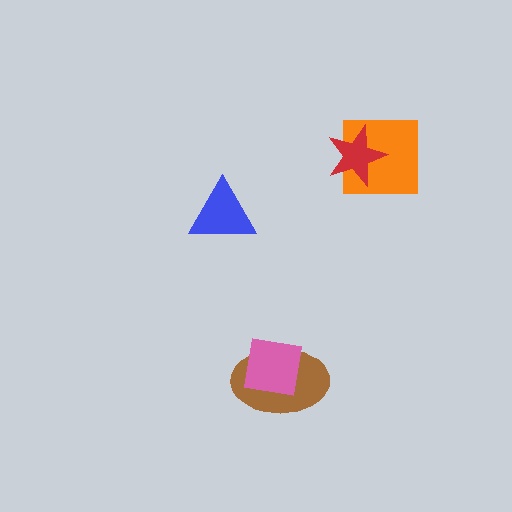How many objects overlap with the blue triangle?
0 objects overlap with the blue triangle.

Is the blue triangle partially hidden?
No, no other shape covers it.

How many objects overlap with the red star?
1 object overlaps with the red star.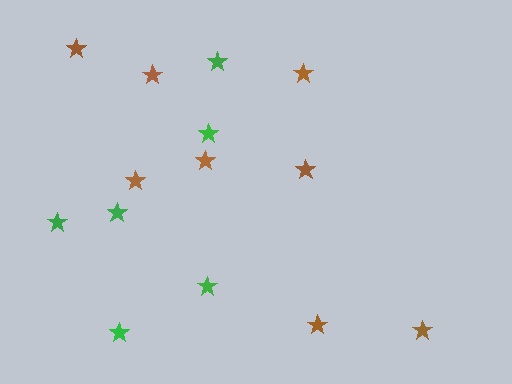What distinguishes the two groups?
There are 2 groups: one group of brown stars (8) and one group of green stars (6).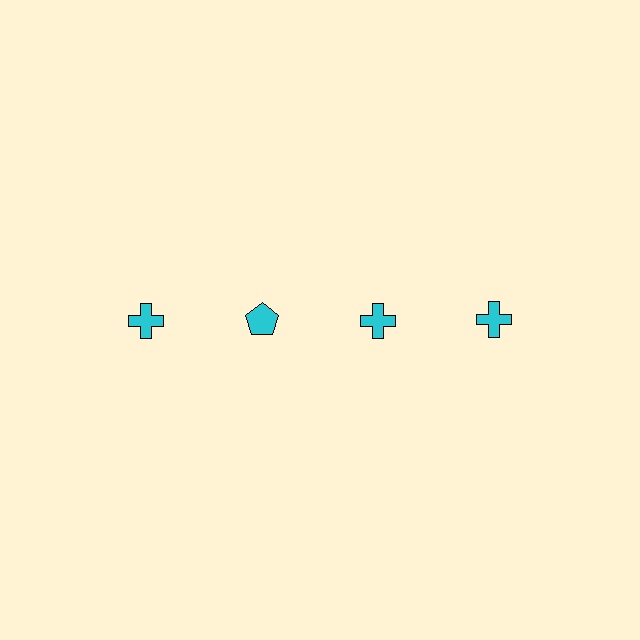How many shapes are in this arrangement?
There are 4 shapes arranged in a grid pattern.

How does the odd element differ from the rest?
It has a different shape: pentagon instead of cross.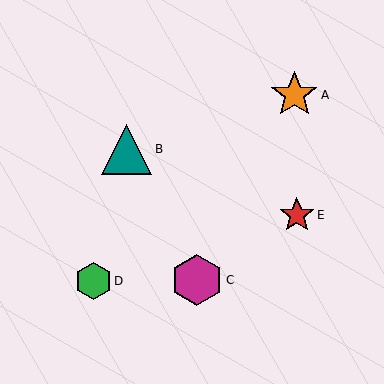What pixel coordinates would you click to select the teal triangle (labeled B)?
Click at (127, 149) to select the teal triangle B.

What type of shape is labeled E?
Shape E is a red star.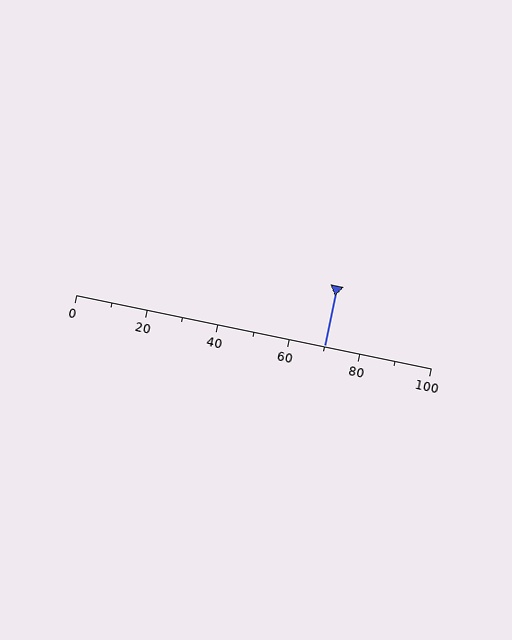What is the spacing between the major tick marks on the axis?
The major ticks are spaced 20 apart.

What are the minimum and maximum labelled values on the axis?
The axis runs from 0 to 100.